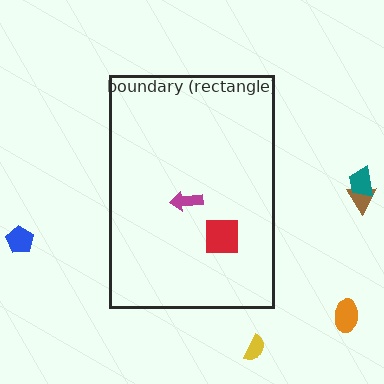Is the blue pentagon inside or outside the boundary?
Outside.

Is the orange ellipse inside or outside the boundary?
Outside.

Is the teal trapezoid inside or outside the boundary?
Outside.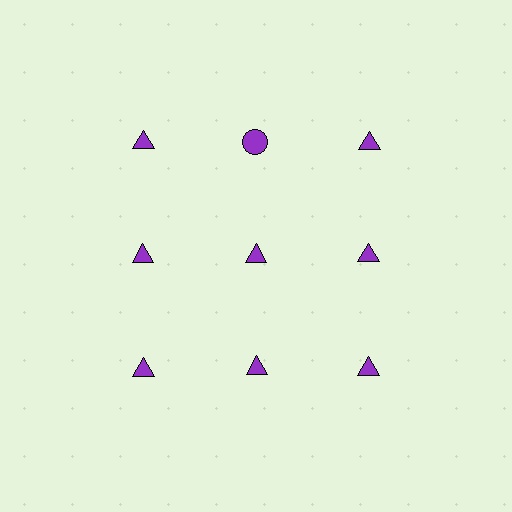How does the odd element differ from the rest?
It has a different shape: circle instead of triangle.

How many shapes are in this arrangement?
There are 9 shapes arranged in a grid pattern.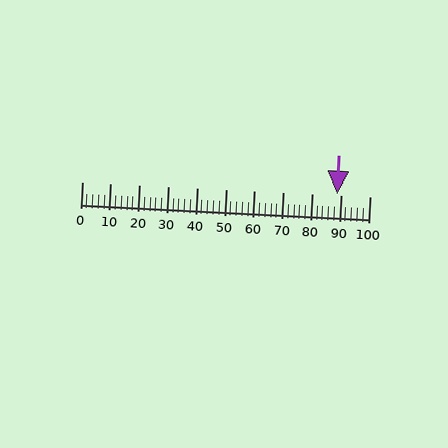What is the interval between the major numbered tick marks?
The major tick marks are spaced 10 units apart.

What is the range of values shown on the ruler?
The ruler shows values from 0 to 100.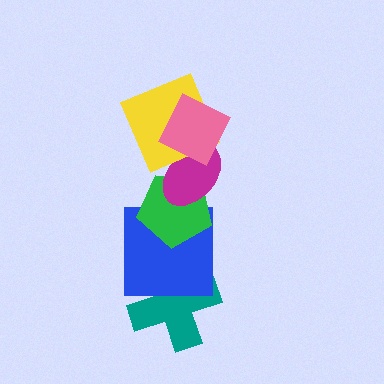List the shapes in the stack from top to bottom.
From top to bottom: the pink square, the yellow square, the magenta ellipse, the green pentagon, the blue square, the teal cross.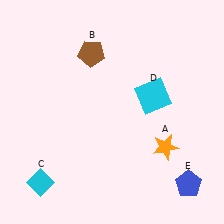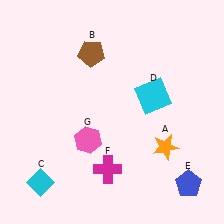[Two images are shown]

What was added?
A magenta cross (F), a pink hexagon (G) were added in Image 2.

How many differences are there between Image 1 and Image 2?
There are 2 differences between the two images.